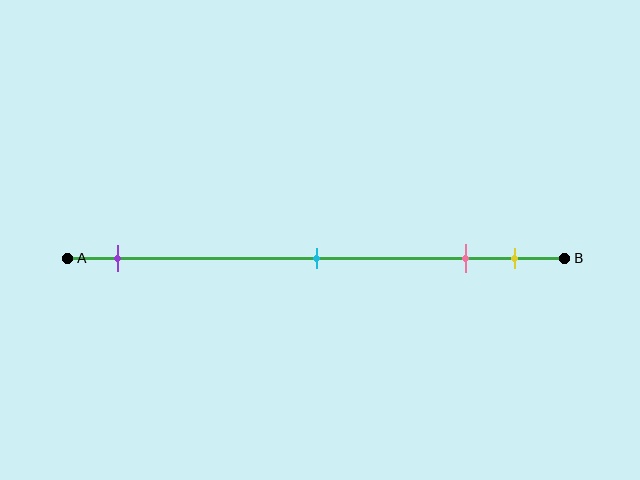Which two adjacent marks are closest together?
The pink and yellow marks are the closest adjacent pair.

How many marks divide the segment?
There are 4 marks dividing the segment.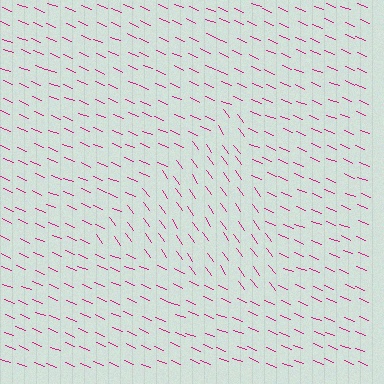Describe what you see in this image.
The image is filled with small magenta line segments. A triangle region in the image has lines oriented differently from the surrounding lines, creating a visible texture boundary.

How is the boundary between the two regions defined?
The boundary is defined purely by a change in line orientation (approximately 32 degrees difference). All lines are the same color and thickness.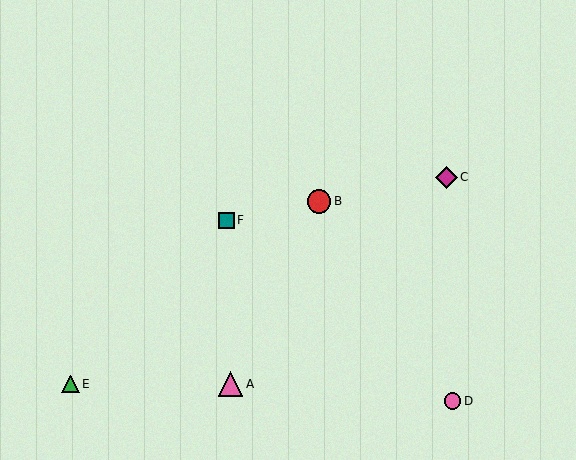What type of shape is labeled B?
Shape B is a red circle.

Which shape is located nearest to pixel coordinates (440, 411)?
The pink circle (labeled D) at (453, 401) is nearest to that location.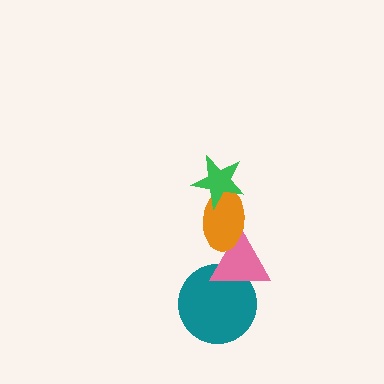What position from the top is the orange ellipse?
The orange ellipse is 2nd from the top.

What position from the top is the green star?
The green star is 1st from the top.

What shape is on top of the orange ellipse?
The green star is on top of the orange ellipse.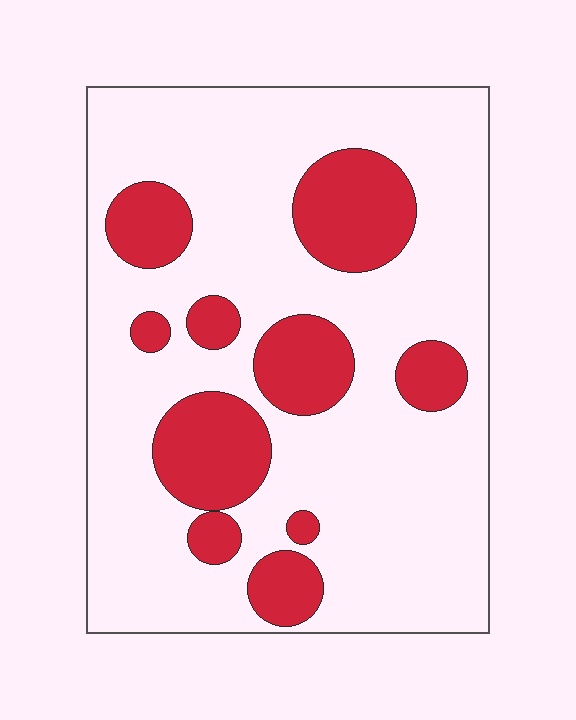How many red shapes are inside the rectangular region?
10.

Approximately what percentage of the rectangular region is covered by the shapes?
Approximately 25%.